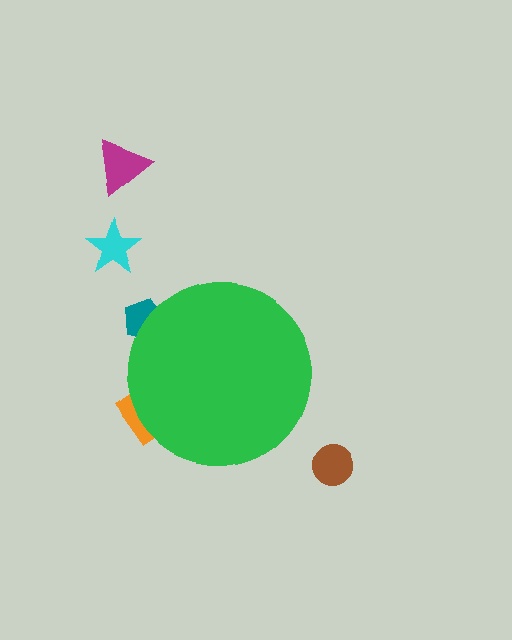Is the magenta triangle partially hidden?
No, the magenta triangle is fully visible.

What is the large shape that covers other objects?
A green circle.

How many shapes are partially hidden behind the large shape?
2 shapes are partially hidden.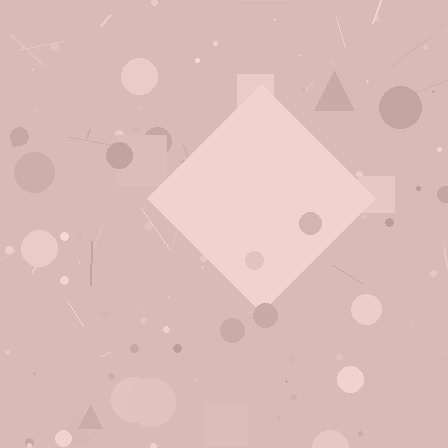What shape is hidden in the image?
A diamond is hidden in the image.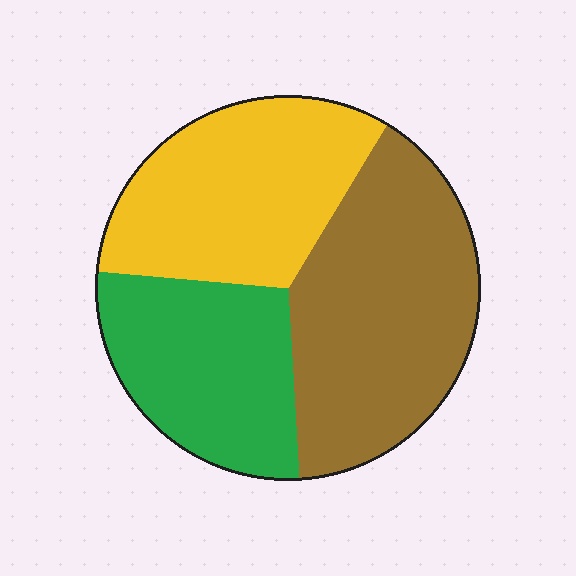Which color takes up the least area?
Green, at roughly 25%.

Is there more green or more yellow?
Yellow.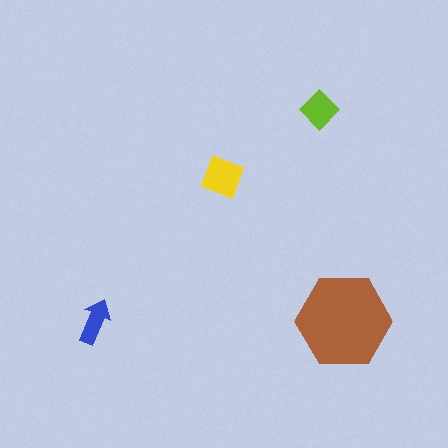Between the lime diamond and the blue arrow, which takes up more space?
The lime diamond.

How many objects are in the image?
There are 4 objects in the image.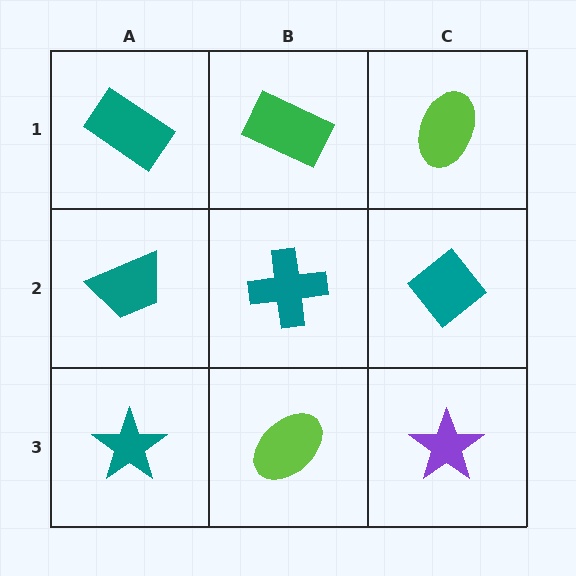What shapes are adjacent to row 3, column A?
A teal trapezoid (row 2, column A), a lime ellipse (row 3, column B).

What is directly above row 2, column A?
A teal rectangle.